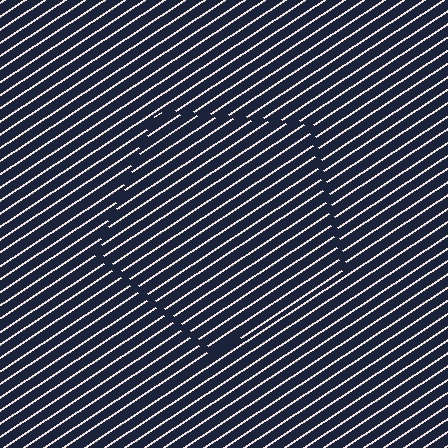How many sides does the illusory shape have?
5 sides — the line-ends trace a pentagon.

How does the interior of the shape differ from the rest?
The interior of the shape contains the same grating, shifted by half a period — the contour is defined by the phase discontinuity where line-ends from the inner and outer gratings abut.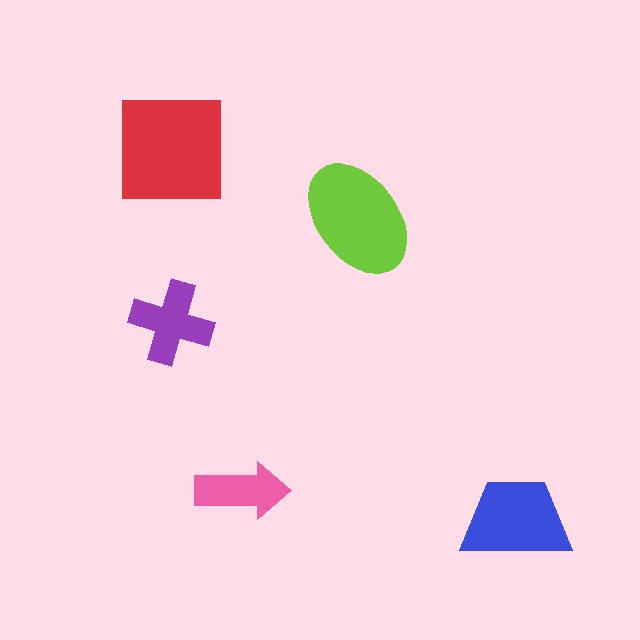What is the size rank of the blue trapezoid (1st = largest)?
3rd.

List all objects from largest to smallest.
The red square, the lime ellipse, the blue trapezoid, the purple cross, the pink arrow.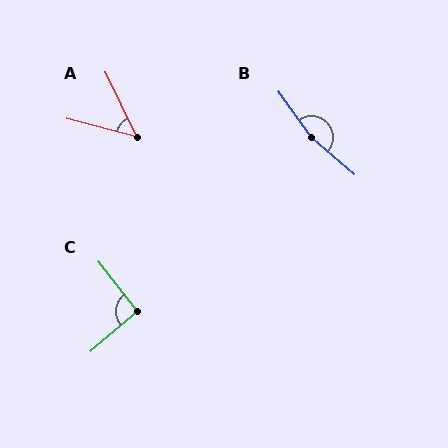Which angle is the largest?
B, at approximately 165 degrees.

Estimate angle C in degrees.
Approximately 92 degrees.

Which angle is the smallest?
A, at approximately 50 degrees.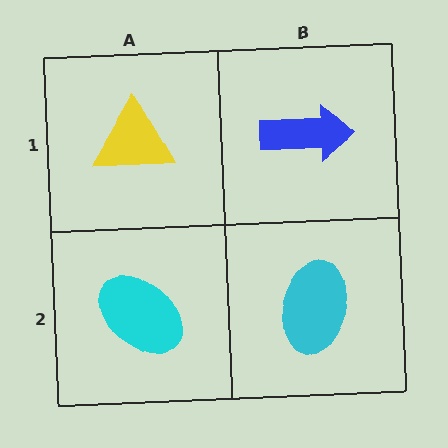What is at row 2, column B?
A cyan ellipse.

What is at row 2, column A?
A cyan ellipse.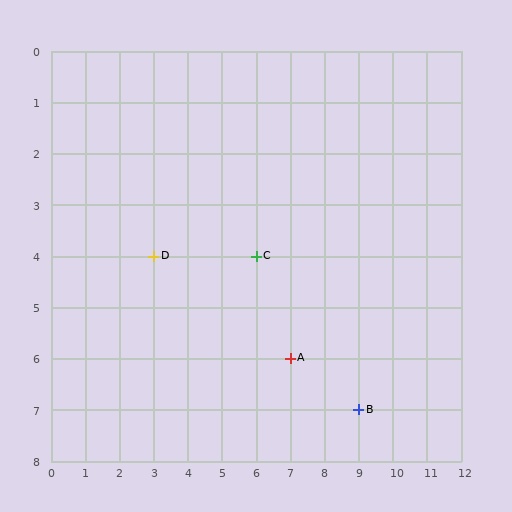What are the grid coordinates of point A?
Point A is at grid coordinates (7, 6).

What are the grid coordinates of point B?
Point B is at grid coordinates (9, 7).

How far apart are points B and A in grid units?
Points B and A are 2 columns and 1 row apart (about 2.2 grid units diagonally).